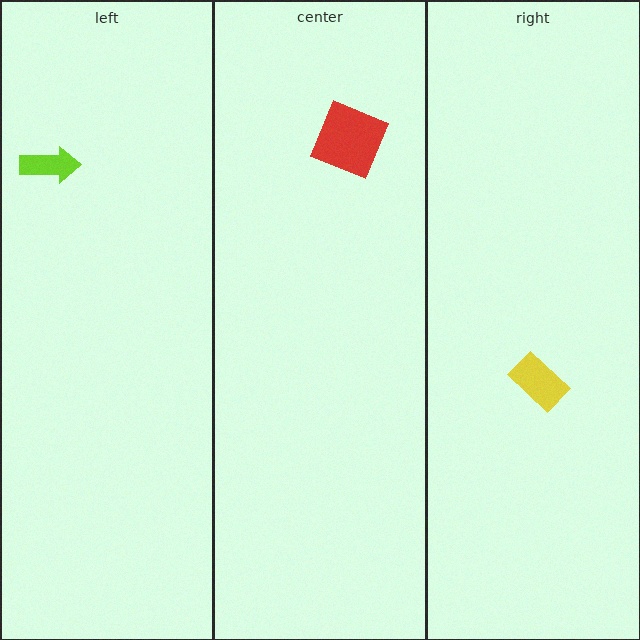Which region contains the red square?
The center region.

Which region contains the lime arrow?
The left region.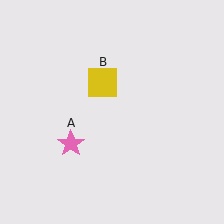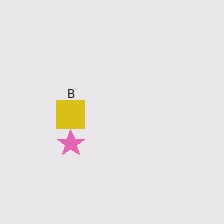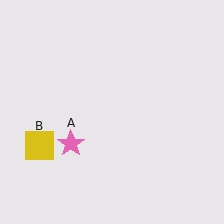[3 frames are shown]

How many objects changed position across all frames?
1 object changed position: yellow square (object B).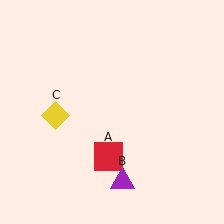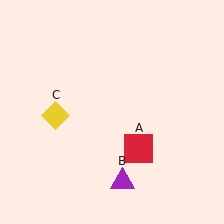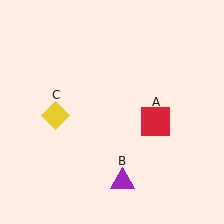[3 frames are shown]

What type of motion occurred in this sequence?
The red square (object A) rotated counterclockwise around the center of the scene.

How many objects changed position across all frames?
1 object changed position: red square (object A).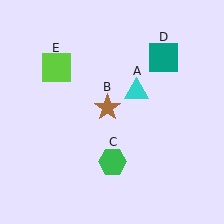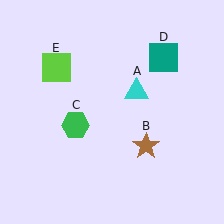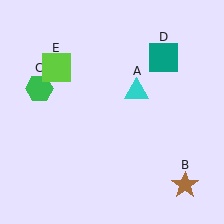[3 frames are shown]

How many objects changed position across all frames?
2 objects changed position: brown star (object B), green hexagon (object C).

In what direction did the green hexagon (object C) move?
The green hexagon (object C) moved up and to the left.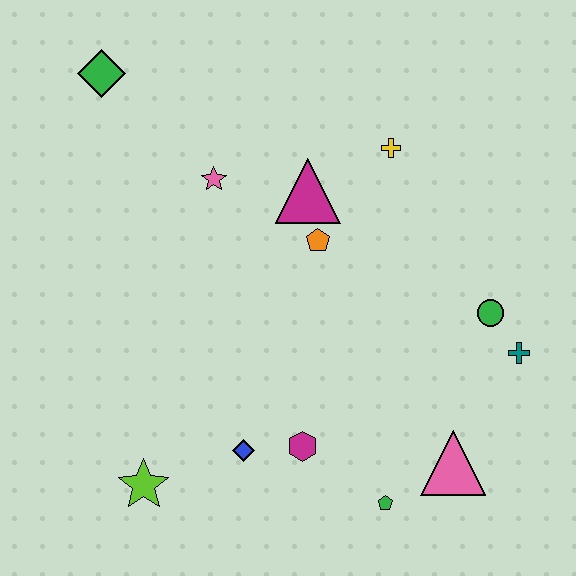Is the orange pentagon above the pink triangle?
Yes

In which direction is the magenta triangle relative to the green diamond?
The magenta triangle is to the right of the green diamond.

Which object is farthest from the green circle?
The green diamond is farthest from the green circle.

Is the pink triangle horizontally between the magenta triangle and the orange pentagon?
No